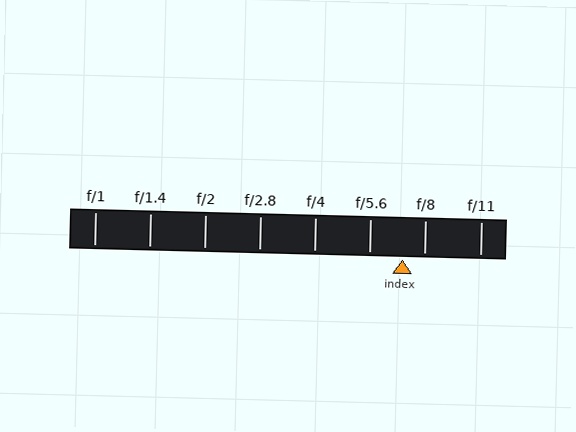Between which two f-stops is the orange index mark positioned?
The index mark is between f/5.6 and f/8.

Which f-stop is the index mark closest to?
The index mark is closest to f/8.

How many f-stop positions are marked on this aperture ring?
There are 8 f-stop positions marked.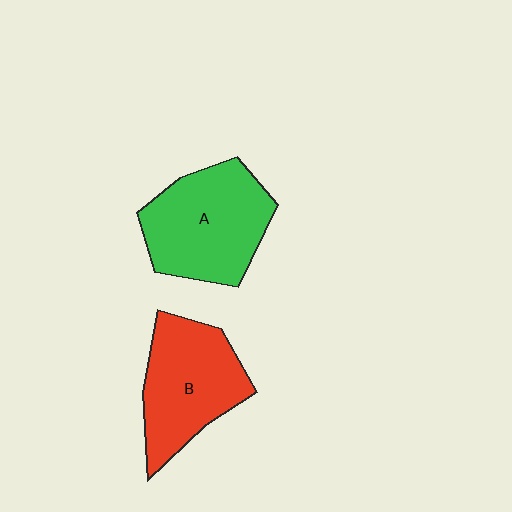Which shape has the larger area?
Shape A (green).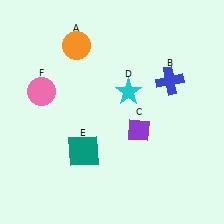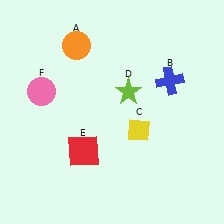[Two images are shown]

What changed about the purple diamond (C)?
In Image 1, C is purple. In Image 2, it changed to yellow.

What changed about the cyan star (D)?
In Image 1, D is cyan. In Image 2, it changed to lime.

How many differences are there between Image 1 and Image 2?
There are 3 differences between the two images.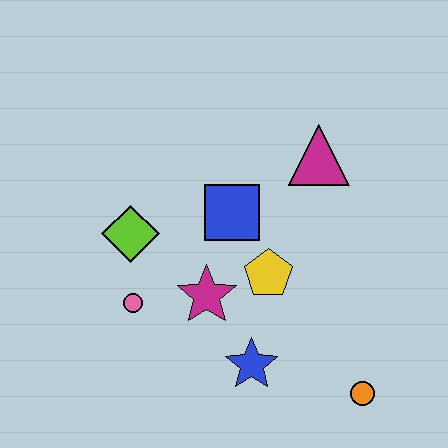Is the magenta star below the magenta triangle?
Yes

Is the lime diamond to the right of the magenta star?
No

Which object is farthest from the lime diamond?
The orange circle is farthest from the lime diamond.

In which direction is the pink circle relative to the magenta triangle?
The pink circle is to the left of the magenta triangle.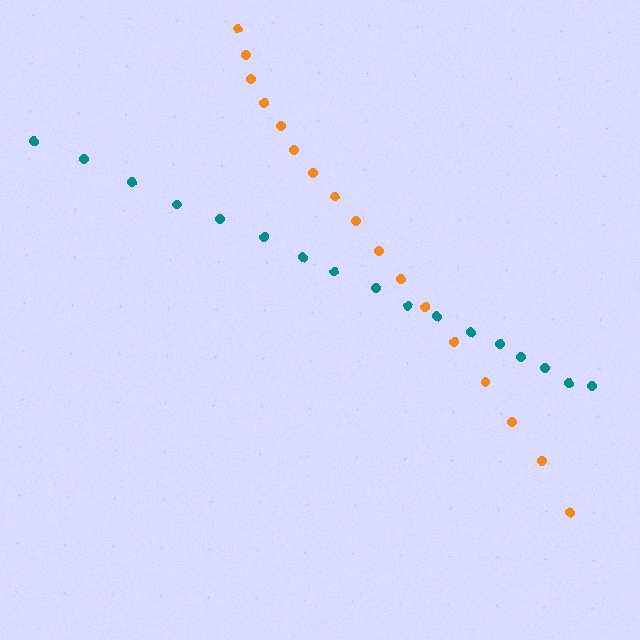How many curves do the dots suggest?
There are 2 distinct paths.